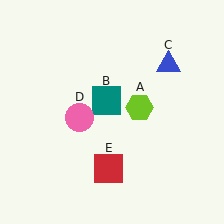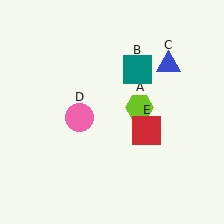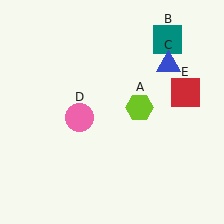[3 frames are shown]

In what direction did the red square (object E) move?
The red square (object E) moved up and to the right.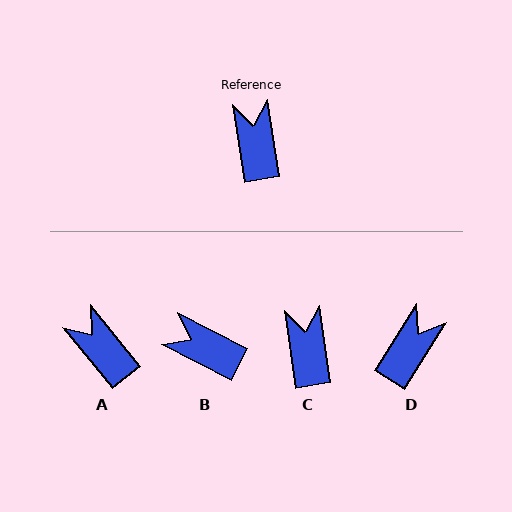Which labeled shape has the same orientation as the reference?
C.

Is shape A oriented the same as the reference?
No, it is off by about 30 degrees.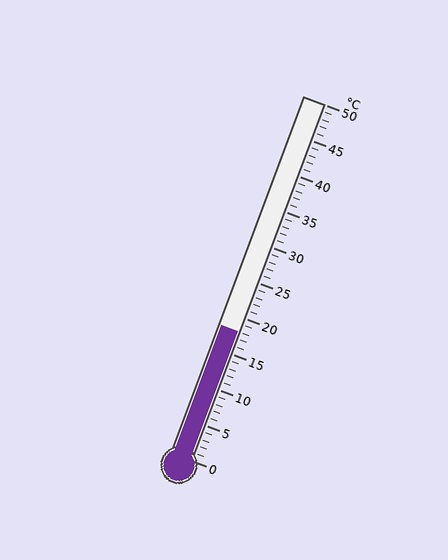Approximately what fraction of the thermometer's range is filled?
The thermometer is filled to approximately 35% of its range.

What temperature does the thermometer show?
The thermometer shows approximately 18°C.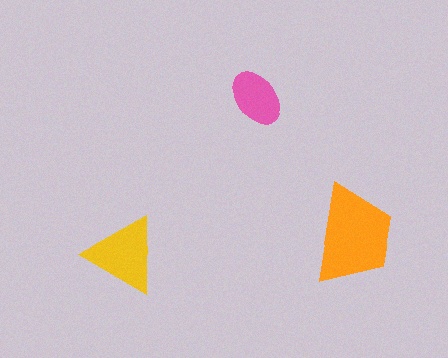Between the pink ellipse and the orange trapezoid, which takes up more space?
The orange trapezoid.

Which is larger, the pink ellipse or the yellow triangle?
The yellow triangle.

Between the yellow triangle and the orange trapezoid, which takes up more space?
The orange trapezoid.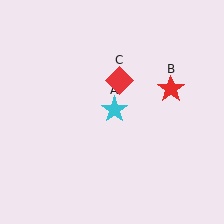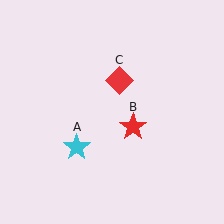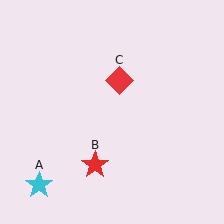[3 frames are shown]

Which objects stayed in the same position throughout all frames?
Red diamond (object C) remained stationary.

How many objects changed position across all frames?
2 objects changed position: cyan star (object A), red star (object B).